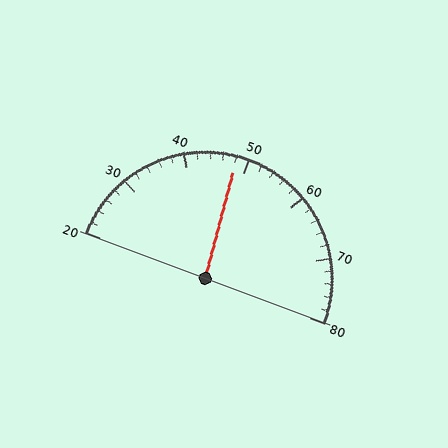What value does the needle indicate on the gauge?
The needle indicates approximately 48.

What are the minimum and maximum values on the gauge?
The gauge ranges from 20 to 80.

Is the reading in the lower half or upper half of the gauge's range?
The reading is in the lower half of the range (20 to 80).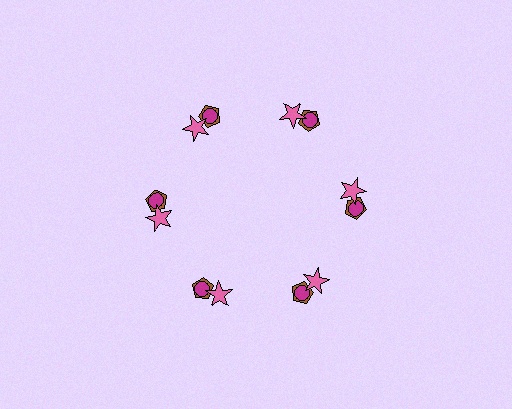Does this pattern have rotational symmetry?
Yes, this pattern has 6-fold rotational symmetry. It looks the same after rotating 60 degrees around the center.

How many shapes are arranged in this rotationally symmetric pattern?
There are 18 shapes, arranged in 6 groups of 3.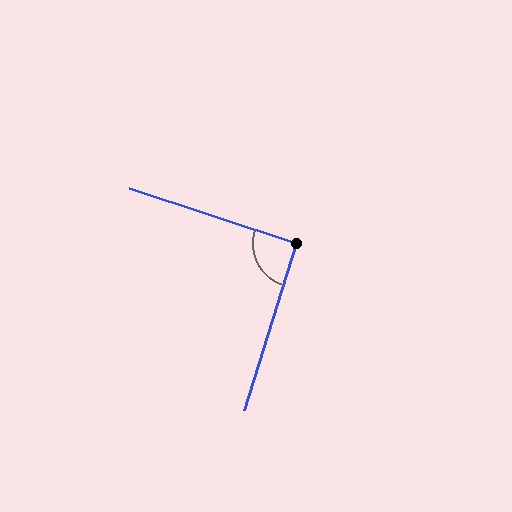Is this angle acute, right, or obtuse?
It is approximately a right angle.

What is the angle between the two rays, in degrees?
Approximately 91 degrees.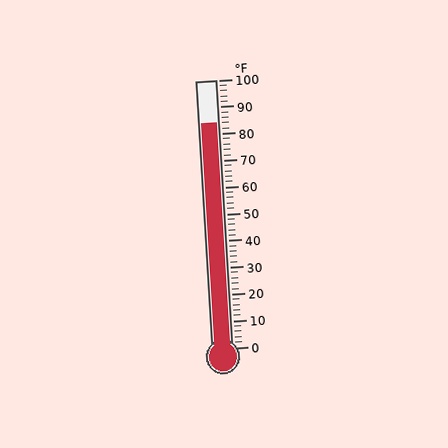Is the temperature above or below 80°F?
The temperature is above 80°F.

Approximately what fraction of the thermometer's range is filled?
The thermometer is filled to approximately 85% of its range.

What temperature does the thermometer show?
The thermometer shows approximately 84°F.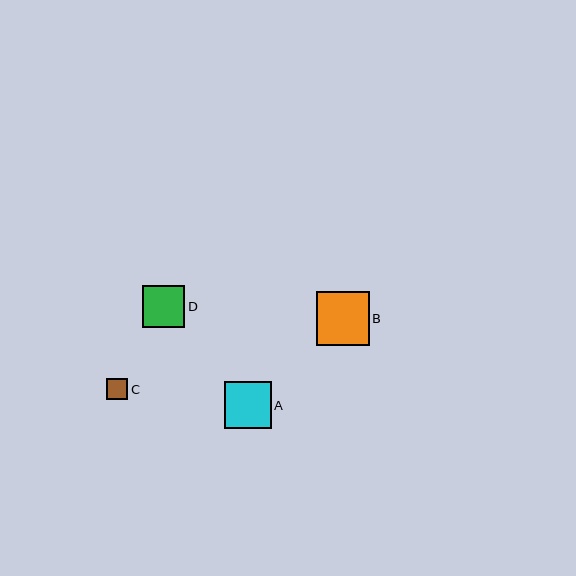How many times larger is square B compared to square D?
Square B is approximately 1.3 times the size of square D.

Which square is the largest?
Square B is the largest with a size of approximately 53 pixels.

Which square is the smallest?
Square C is the smallest with a size of approximately 21 pixels.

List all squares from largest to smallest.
From largest to smallest: B, A, D, C.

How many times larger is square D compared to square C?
Square D is approximately 2.0 times the size of square C.